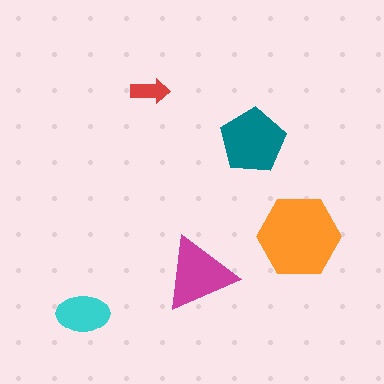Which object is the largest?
The orange hexagon.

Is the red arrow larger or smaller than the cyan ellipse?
Smaller.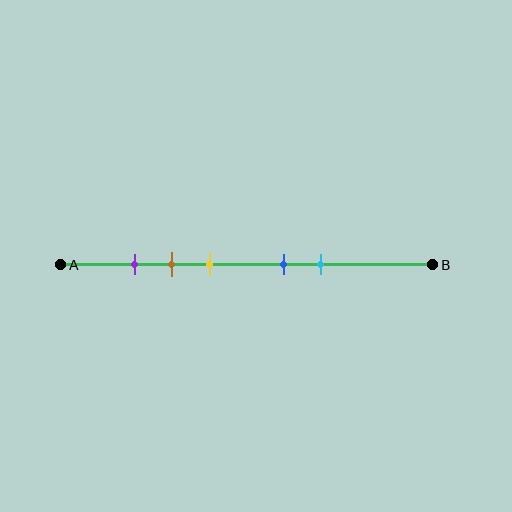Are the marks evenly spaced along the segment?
No, the marks are not evenly spaced.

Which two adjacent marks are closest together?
The purple and brown marks are the closest adjacent pair.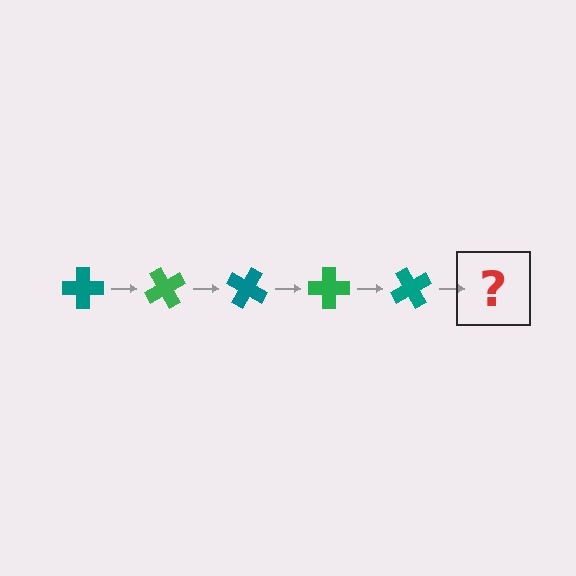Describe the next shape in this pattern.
It should be a green cross, rotated 300 degrees from the start.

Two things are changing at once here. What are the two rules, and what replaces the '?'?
The two rules are that it rotates 60 degrees each step and the color cycles through teal and green. The '?' should be a green cross, rotated 300 degrees from the start.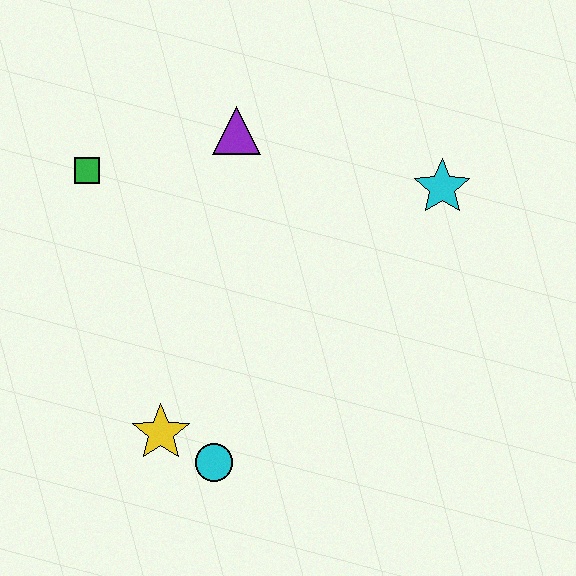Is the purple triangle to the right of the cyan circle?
Yes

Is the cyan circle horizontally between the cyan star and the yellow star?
Yes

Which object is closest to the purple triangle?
The green square is closest to the purple triangle.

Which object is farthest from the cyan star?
The yellow star is farthest from the cyan star.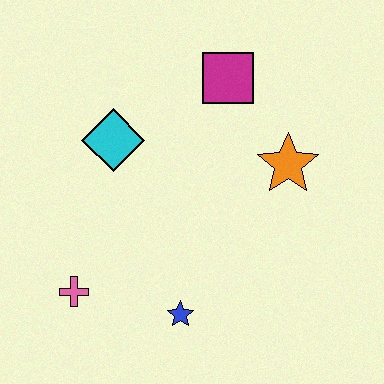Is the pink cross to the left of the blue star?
Yes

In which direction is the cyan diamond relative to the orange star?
The cyan diamond is to the left of the orange star.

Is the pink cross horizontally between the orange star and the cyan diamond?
No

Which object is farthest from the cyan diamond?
The blue star is farthest from the cyan diamond.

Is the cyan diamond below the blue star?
No